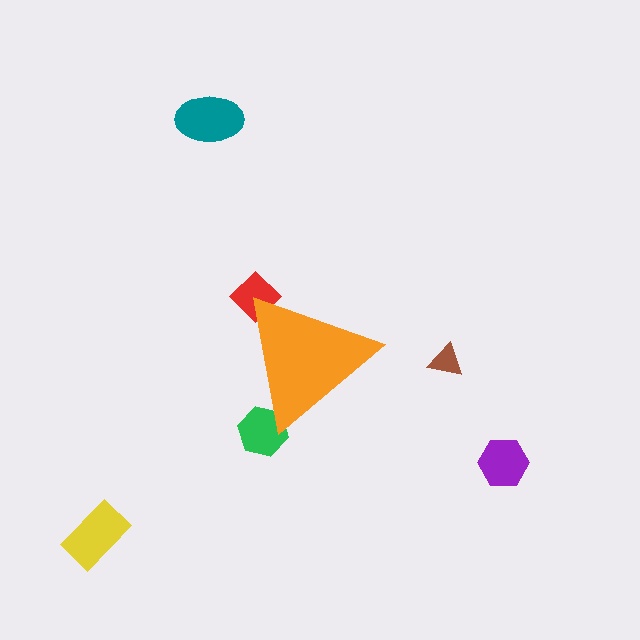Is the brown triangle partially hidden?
No, the brown triangle is fully visible.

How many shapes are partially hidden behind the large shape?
2 shapes are partially hidden.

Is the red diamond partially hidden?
Yes, the red diamond is partially hidden behind the orange triangle.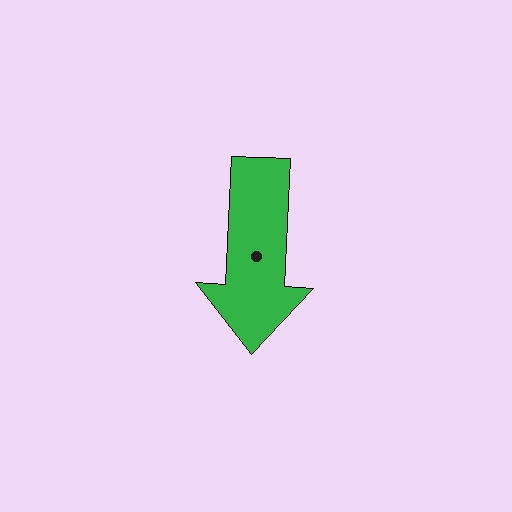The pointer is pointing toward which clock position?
Roughly 6 o'clock.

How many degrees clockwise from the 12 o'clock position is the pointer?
Approximately 183 degrees.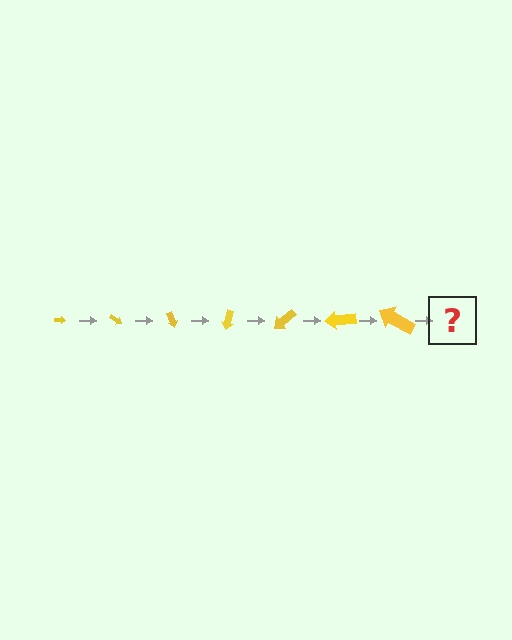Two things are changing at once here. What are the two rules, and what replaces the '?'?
The two rules are that the arrow grows larger each step and it rotates 35 degrees each step. The '?' should be an arrow, larger than the previous one and rotated 245 degrees from the start.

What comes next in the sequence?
The next element should be an arrow, larger than the previous one and rotated 245 degrees from the start.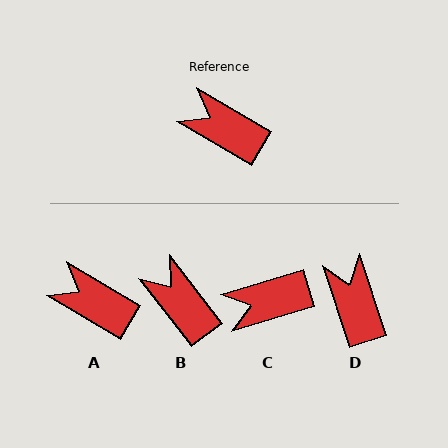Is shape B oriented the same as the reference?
No, it is off by about 22 degrees.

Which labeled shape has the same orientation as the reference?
A.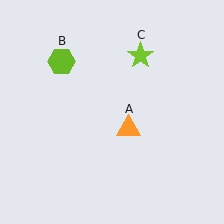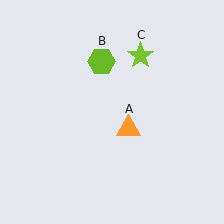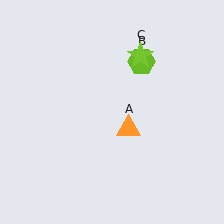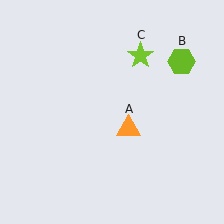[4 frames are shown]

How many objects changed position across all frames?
1 object changed position: lime hexagon (object B).